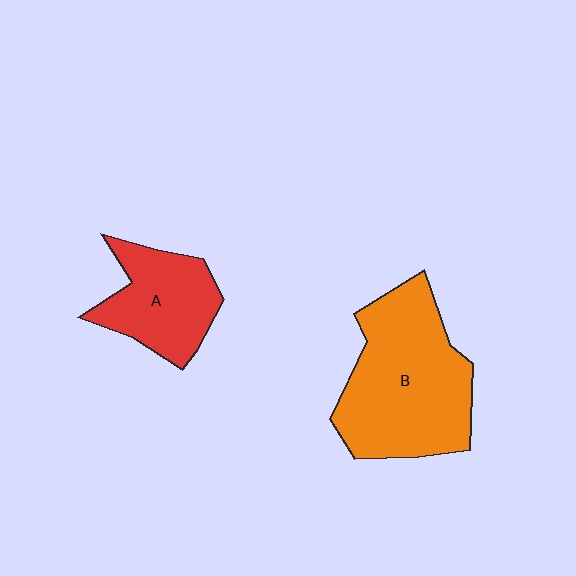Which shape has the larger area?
Shape B (orange).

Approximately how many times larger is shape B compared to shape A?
Approximately 1.8 times.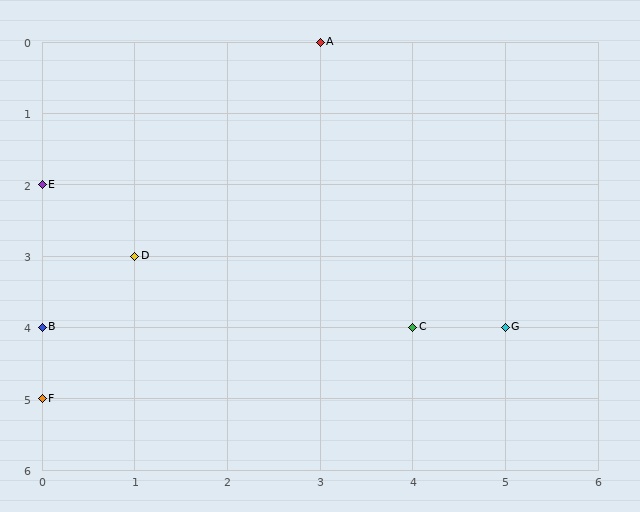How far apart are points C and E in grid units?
Points C and E are 4 columns and 2 rows apart (about 4.5 grid units diagonally).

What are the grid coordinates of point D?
Point D is at grid coordinates (1, 3).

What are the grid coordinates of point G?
Point G is at grid coordinates (5, 4).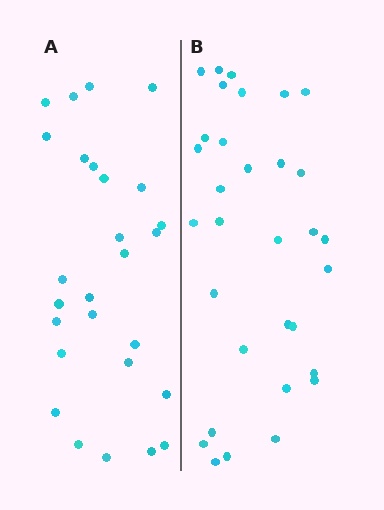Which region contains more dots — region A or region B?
Region B (the right region) has more dots.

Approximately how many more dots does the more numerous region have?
Region B has about 5 more dots than region A.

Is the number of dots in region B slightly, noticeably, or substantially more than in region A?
Region B has only slightly more — the two regions are fairly close. The ratio is roughly 1.2 to 1.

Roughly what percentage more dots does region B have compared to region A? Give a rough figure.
About 20% more.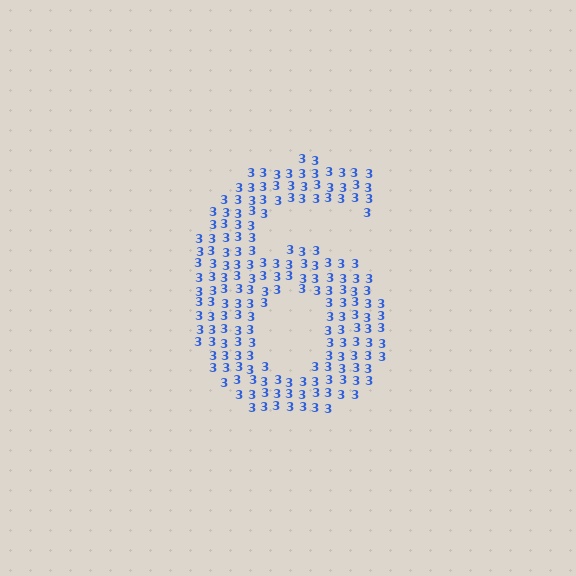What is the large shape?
The large shape is the digit 6.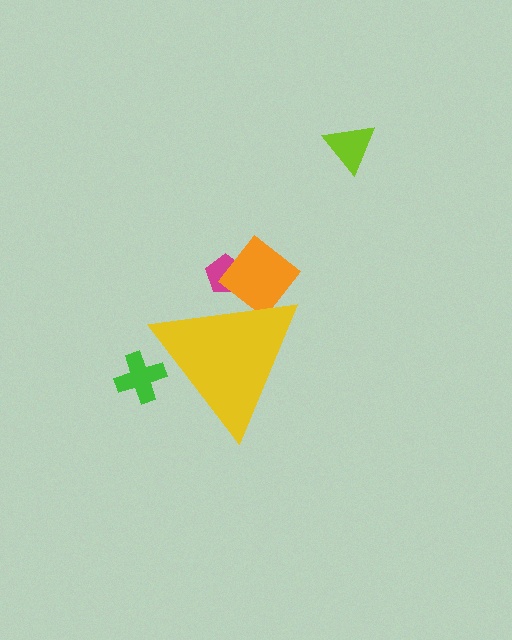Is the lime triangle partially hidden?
No, the lime triangle is fully visible.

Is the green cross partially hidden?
Yes, the green cross is partially hidden behind the yellow triangle.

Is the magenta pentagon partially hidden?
Yes, the magenta pentagon is partially hidden behind the yellow triangle.